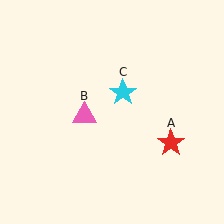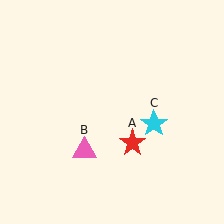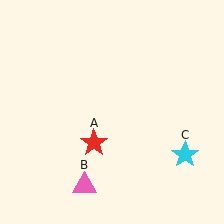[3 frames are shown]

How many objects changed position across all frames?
3 objects changed position: red star (object A), pink triangle (object B), cyan star (object C).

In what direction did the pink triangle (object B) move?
The pink triangle (object B) moved down.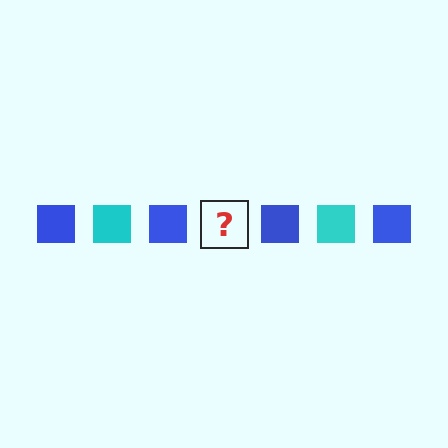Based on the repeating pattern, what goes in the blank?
The blank should be a cyan square.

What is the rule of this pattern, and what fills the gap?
The rule is that the pattern cycles through blue, cyan squares. The gap should be filled with a cyan square.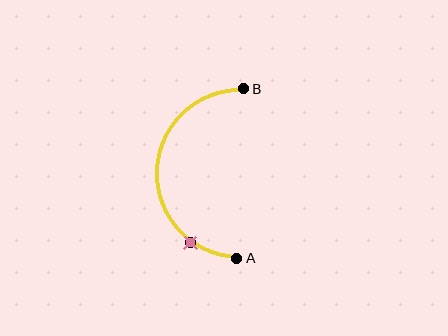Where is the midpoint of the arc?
The arc midpoint is the point on the curve farthest from the straight line joining A and B. It sits to the left of that line.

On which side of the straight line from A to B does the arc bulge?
The arc bulges to the left of the straight line connecting A and B.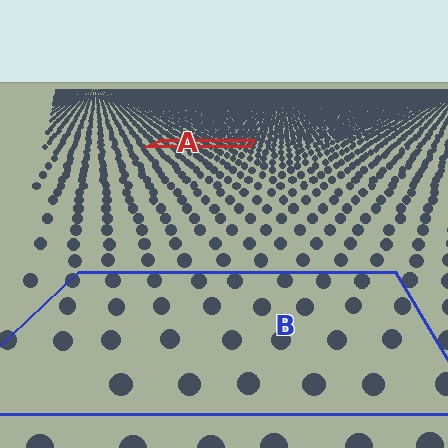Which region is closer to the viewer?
Region B is closer. The texture elements there are larger and more spread out.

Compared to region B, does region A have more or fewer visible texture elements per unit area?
Region A has more texture elements per unit area — they are packed more densely because it is farther away.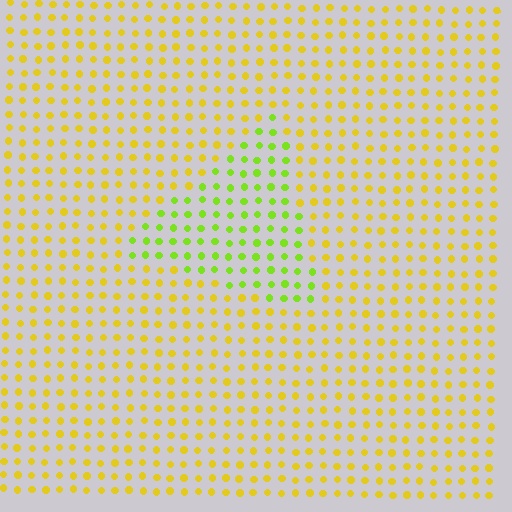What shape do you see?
I see a triangle.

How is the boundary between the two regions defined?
The boundary is defined purely by a slight shift in hue (about 39 degrees). Spacing, size, and orientation are identical on both sides.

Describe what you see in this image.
The image is filled with small yellow elements in a uniform arrangement. A triangle-shaped region is visible where the elements are tinted to a slightly different hue, forming a subtle color boundary.